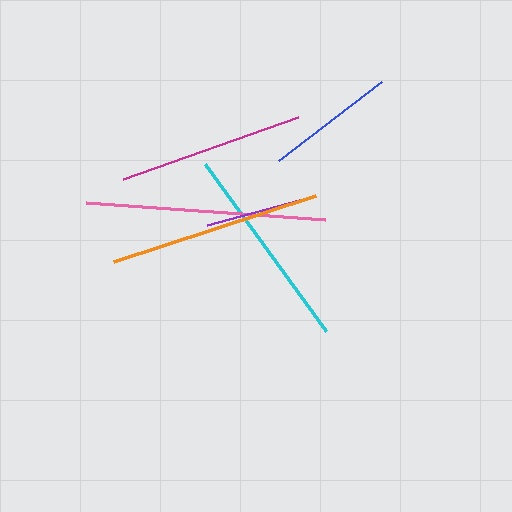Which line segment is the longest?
The pink line is the longest at approximately 240 pixels.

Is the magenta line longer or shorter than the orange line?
The orange line is longer than the magenta line.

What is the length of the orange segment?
The orange segment is approximately 213 pixels long.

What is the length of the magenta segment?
The magenta segment is approximately 186 pixels long.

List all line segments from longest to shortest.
From longest to shortest: pink, orange, cyan, magenta, blue, purple.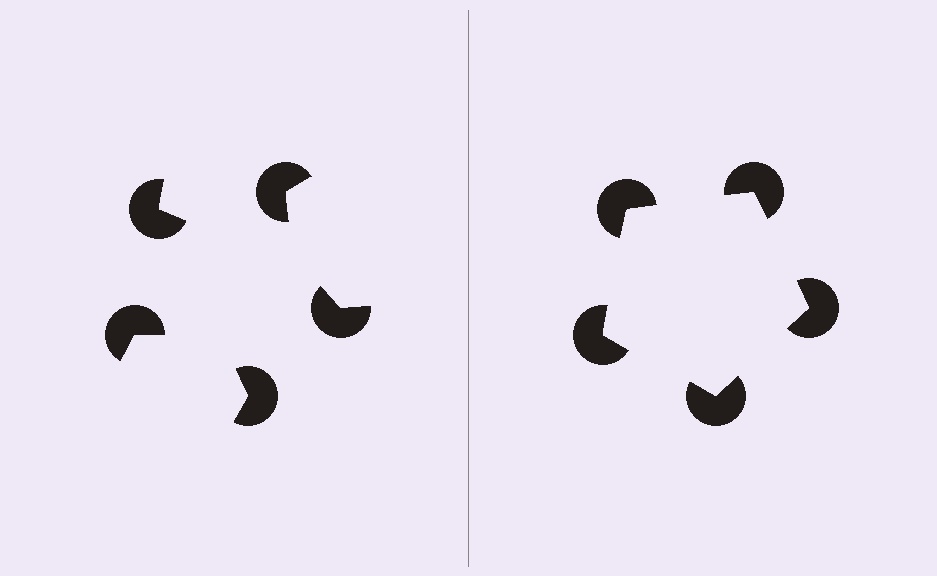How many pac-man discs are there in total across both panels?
10 — 5 on each side.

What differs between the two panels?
The pac-man discs are positioned identically on both sides; only the wedge orientations differ. On the right they align to a pentagon; on the left they are misaligned.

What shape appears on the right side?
An illusory pentagon.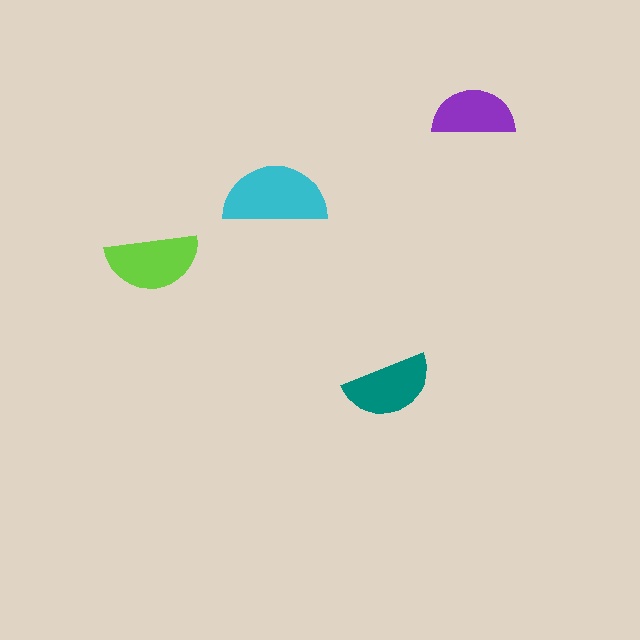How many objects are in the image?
There are 4 objects in the image.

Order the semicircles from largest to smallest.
the cyan one, the lime one, the teal one, the purple one.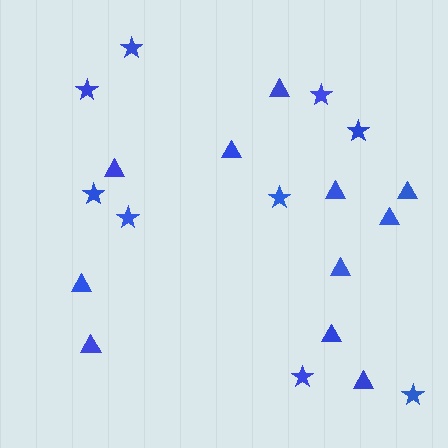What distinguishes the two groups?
There are 2 groups: one group of triangles (11) and one group of stars (9).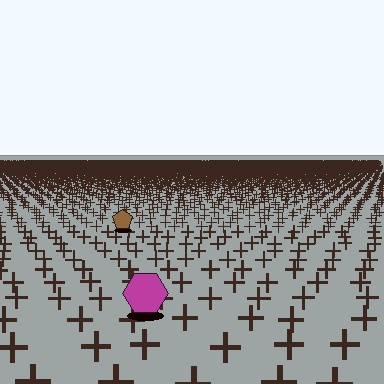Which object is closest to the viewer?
The magenta hexagon is closest. The texture marks near it are larger and more spread out.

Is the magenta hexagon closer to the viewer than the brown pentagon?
Yes. The magenta hexagon is closer — you can tell from the texture gradient: the ground texture is coarser near it.